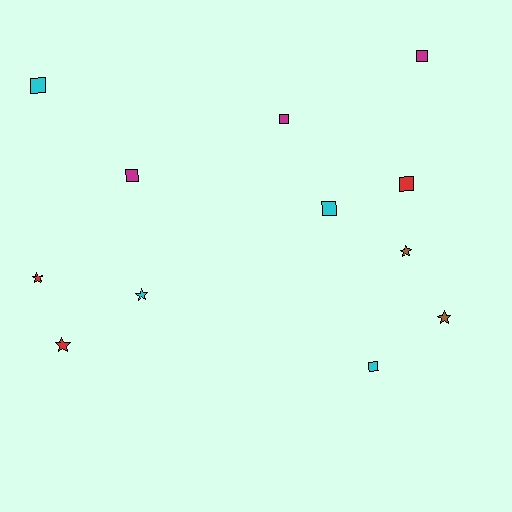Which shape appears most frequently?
Square, with 7 objects.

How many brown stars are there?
There are 2 brown stars.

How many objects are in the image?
There are 12 objects.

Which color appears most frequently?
Cyan, with 4 objects.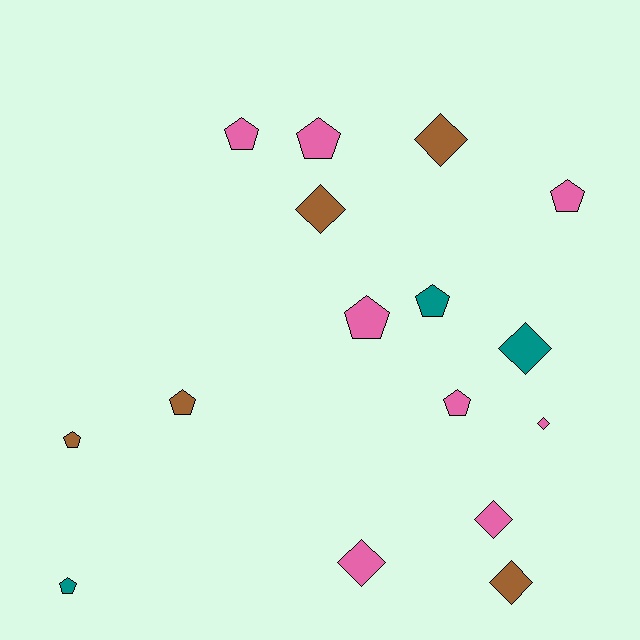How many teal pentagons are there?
There are 2 teal pentagons.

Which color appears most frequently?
Pink, with 8 objects.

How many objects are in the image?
There are 16 objects.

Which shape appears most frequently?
Pentagon, with 9 objects.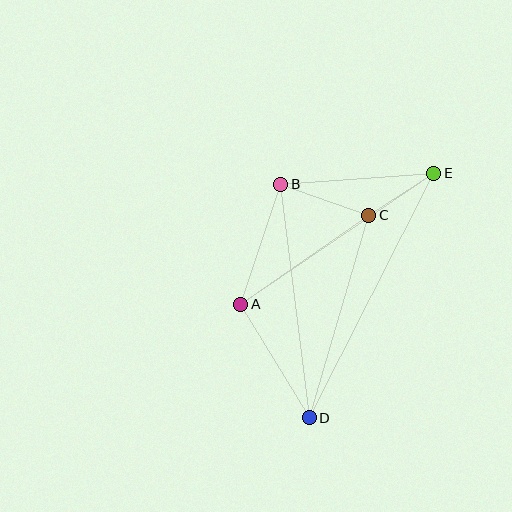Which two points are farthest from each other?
Points D and E are farthest from each other.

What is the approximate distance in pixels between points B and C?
The distance between B and C is approximately 94 pixels.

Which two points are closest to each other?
Points C and E are closest to each other.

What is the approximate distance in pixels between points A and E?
The distance between A and E is approximately 233 pixels.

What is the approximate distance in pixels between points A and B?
The distance between A and B is approximately 127 pixels.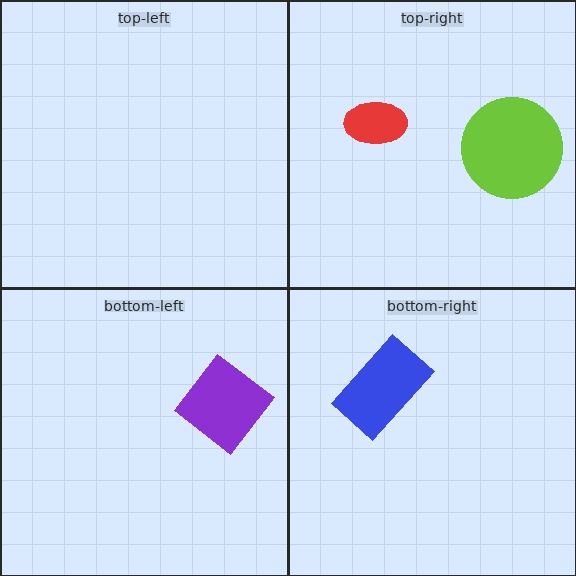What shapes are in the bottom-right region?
The blue rectangle.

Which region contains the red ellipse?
The top-right region.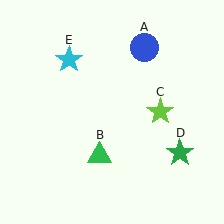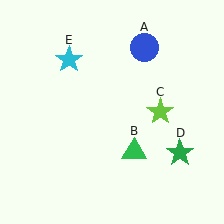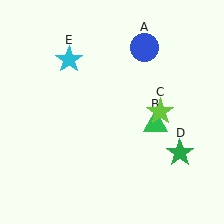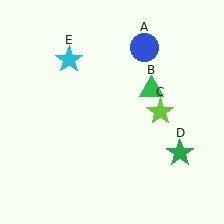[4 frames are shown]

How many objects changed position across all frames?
1 object changed position: green triangle (object B).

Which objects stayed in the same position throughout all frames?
Blue circle (object A) and lime star (object C) and green star (object D) and cyan star (object E) remained stationary.